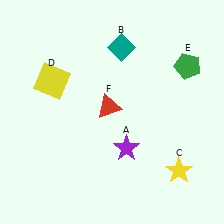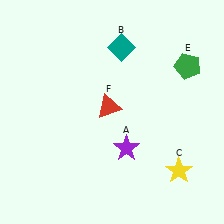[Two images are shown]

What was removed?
The yellow square (D) was removed in Image 2.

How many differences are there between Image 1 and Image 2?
There is 1 difference between the two images.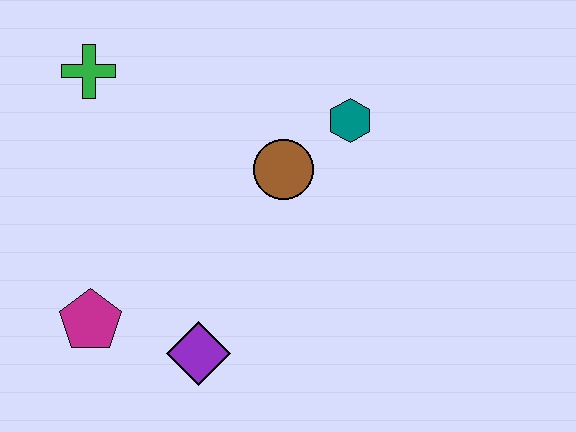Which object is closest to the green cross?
The brown circle is closest to the green cross.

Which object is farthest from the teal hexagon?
The magenta pentagon is farthest from the teal hexagon.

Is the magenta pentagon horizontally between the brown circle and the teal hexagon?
No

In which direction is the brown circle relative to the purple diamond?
The brown circle is above the purple diamond.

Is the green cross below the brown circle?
No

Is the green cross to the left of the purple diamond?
Yes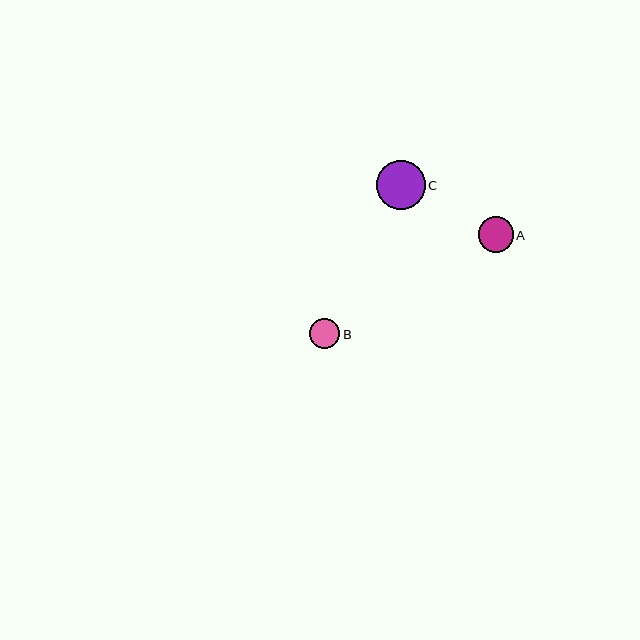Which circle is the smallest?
Circle B is the smallest with a size of approximately 30 pixels.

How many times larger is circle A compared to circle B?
Circle A is approximately 1.2 times the size of circle B.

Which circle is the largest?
Circle C is the largest with a size of approximately 49 pixels.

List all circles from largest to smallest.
From largest to smallest: C, A, B.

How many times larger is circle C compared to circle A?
Circle C is approximately 1.4 times the size of circle A.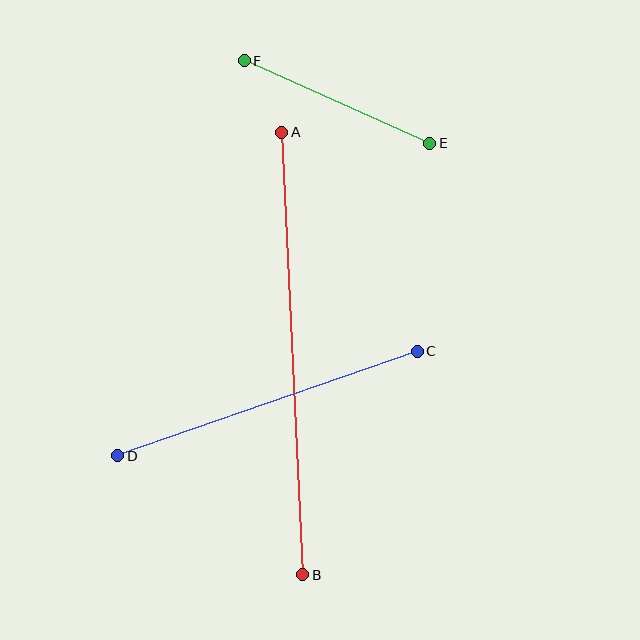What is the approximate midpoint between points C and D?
The midpoint is at approximately (268, 403) pixels.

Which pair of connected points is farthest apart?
Points A and B are farthest apart.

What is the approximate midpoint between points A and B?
The midpoint is at approximately (292, 354) pixels.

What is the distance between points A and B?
The distance is approximately 443 pixels.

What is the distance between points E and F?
The distance is approximately 203 pixels.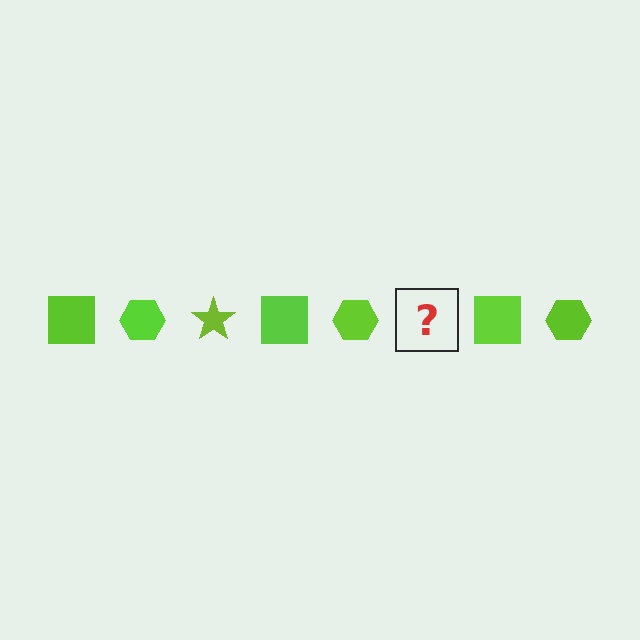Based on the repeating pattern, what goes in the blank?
The blank should be a lime star.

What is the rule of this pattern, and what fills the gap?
The rule is that the pattern cycles through square, hexagon, star shapes in lime. The gap should be filled with a lime star.